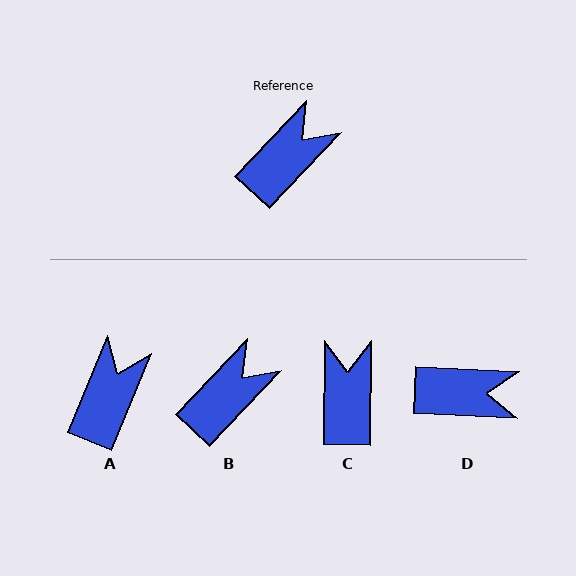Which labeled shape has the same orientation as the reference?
B.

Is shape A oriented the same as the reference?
No, it is off by about 21 degrees.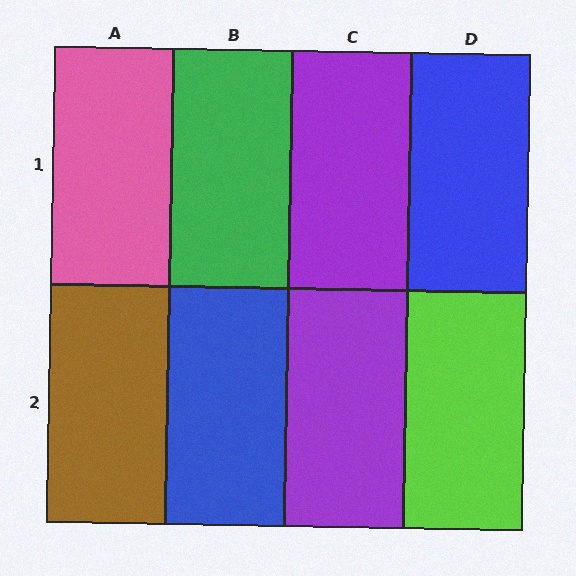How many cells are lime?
1 cell is lime.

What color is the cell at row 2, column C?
Purple.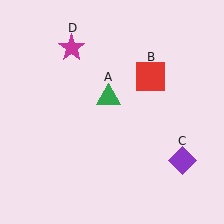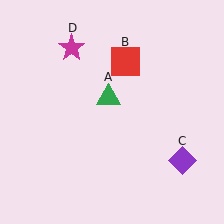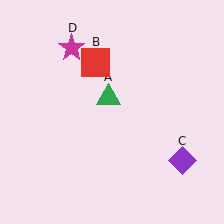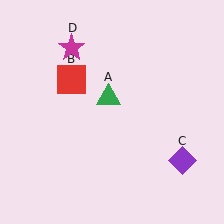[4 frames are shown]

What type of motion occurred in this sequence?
The red square (object B) rotated counterclockwise around the center of the scene.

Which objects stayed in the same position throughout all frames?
Green triangle (object A) and purple diamond (object C) and magenta star (object D) remained stationary.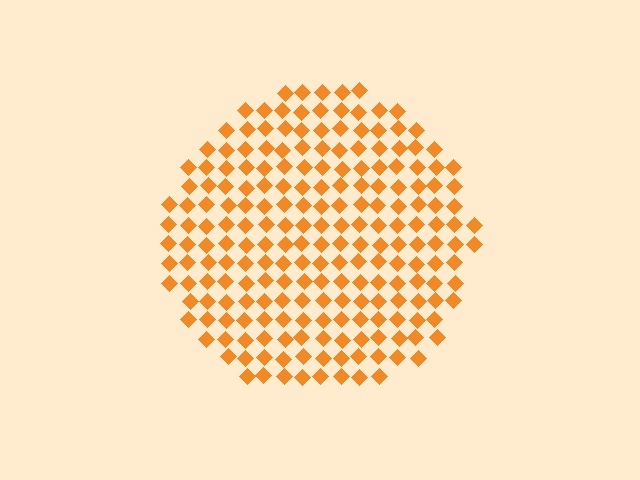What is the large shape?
The large shape is a circle.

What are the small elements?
The small elements are diamonds.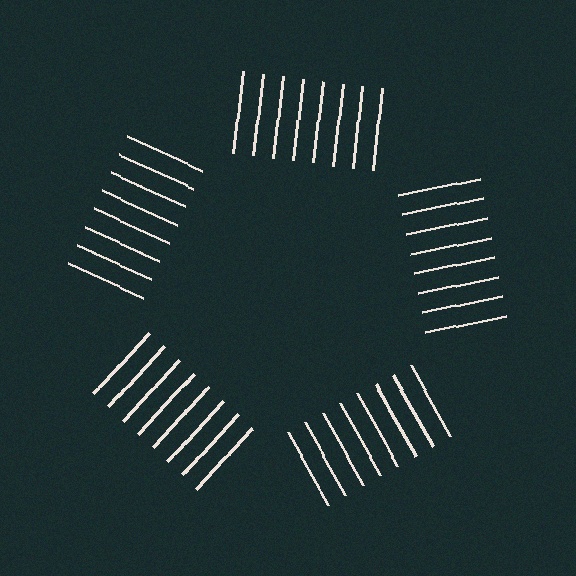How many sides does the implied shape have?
5 sides — the line-ends trace a pentagon.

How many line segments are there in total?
40 — 8 along each of the 5 edges.